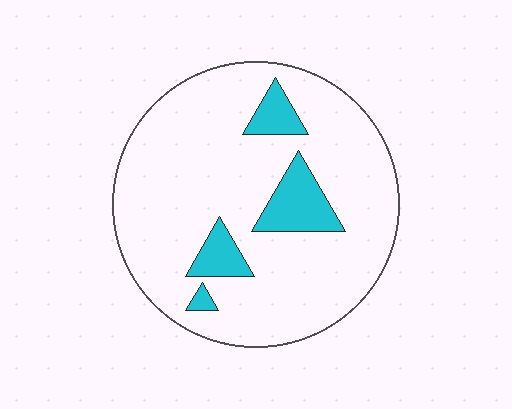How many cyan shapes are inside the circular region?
4.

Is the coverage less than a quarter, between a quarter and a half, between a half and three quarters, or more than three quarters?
Less than a quarter.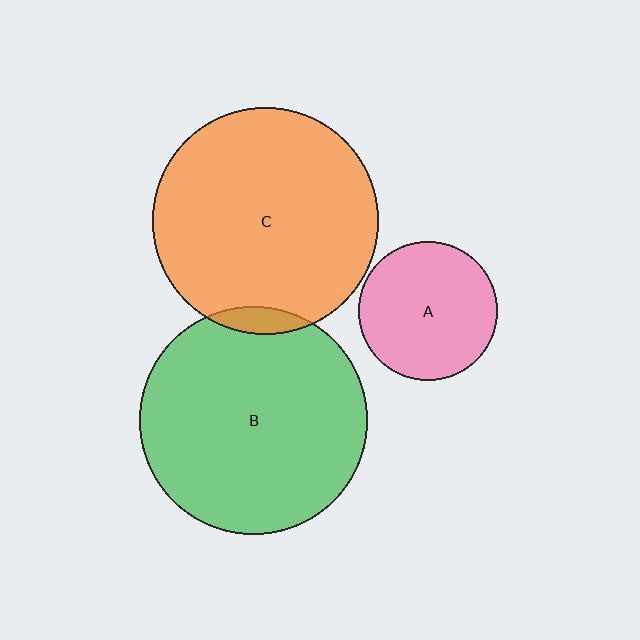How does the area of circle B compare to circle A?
Approximately 2.7 times.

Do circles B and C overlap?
Yes.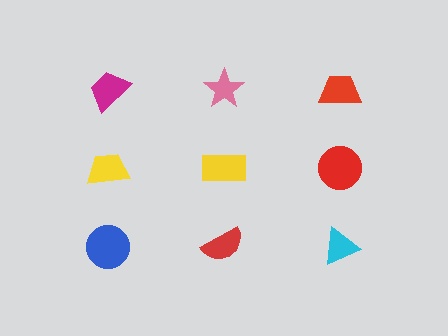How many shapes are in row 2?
3 shapes.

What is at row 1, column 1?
A magenta trapezoid.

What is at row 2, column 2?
A yellow rectangle.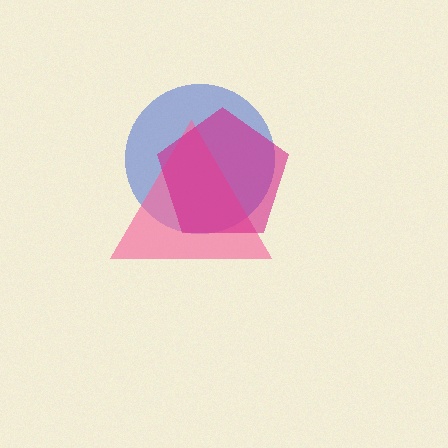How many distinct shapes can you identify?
There are 3 distinct shapes: a blue circle, a pink triangle, a magenta pentagon.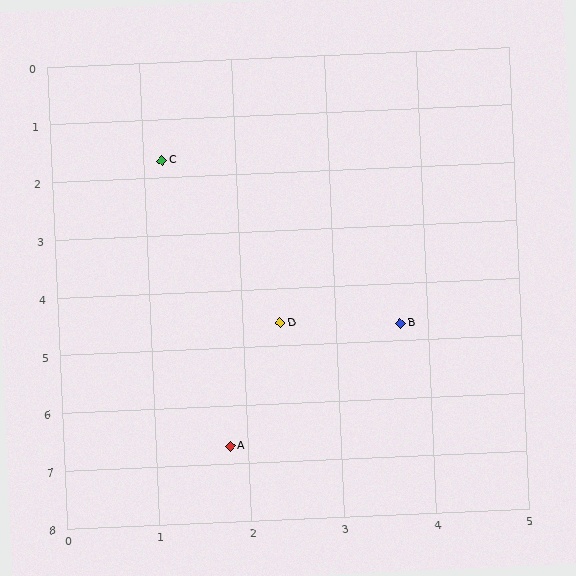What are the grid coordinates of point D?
Point D is at approximately (2.4, 4.6).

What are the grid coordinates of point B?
Point B is at approximately (3.7, 4.7).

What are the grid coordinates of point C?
Point C is at approximately (1.2, 1.7).